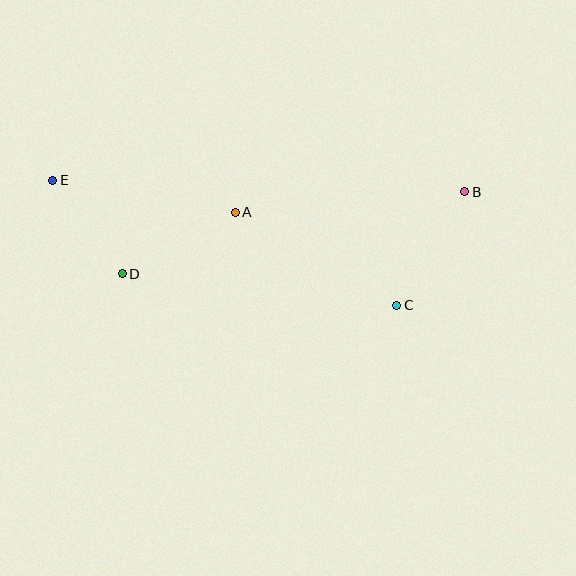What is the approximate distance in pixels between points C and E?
The distance between C and E is approximately 366 pixels.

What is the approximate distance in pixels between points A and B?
The distance between A and B is approximately 230 pixels.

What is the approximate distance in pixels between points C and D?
The distance between C and D is approximately 276 pixels.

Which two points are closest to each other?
Points D and E are closest to each other.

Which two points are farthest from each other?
Points B and E are farthest from each other.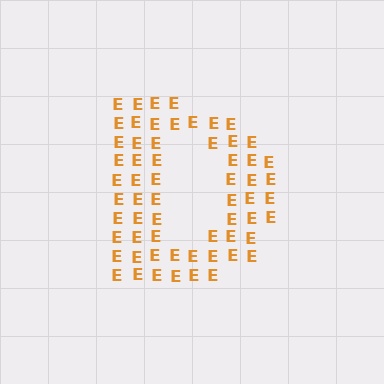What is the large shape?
The large shape is the letter D.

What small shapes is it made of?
It is made of small letter E's.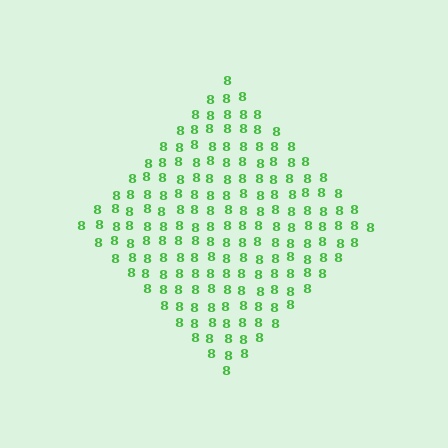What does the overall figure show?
The overall figure shows a diamond.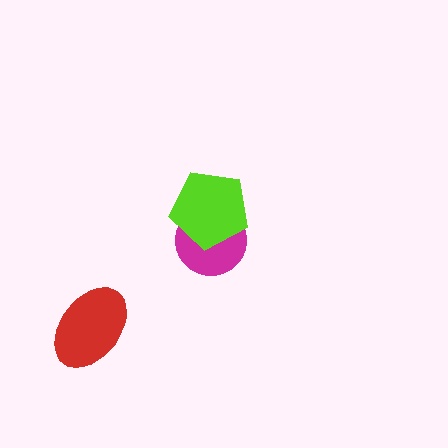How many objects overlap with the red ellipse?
0 objects overlap with the red ellipse.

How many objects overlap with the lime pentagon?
1 object overlaps with the lime pentagon.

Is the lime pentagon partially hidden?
No, no other shape covers it.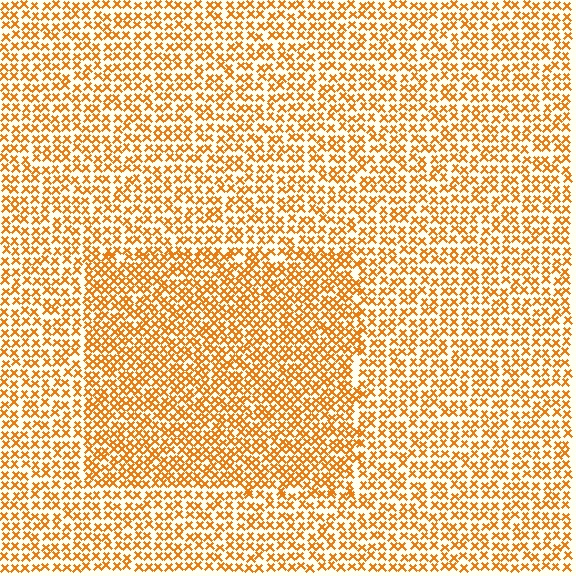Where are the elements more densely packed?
The elements are more densely packed inside the rectangle boundary.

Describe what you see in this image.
The image contains small orange elements arranged at two different densities. A rectangle-shaped region is visible where the elements are more densely packed than the surrounding area.